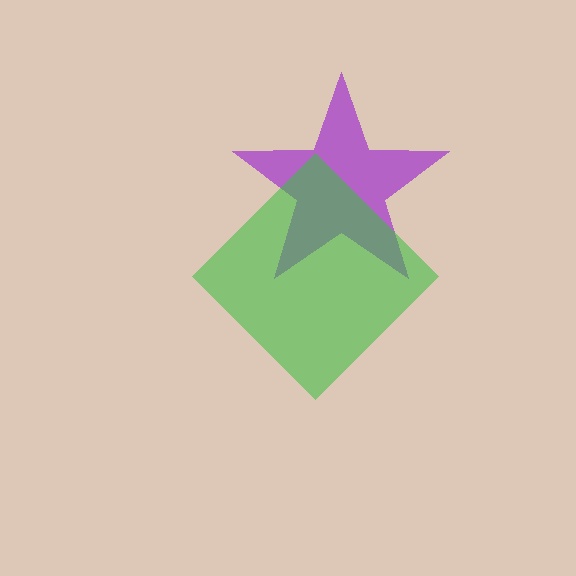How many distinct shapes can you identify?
There are 2 distinct shapes: a purple star, a green diamond.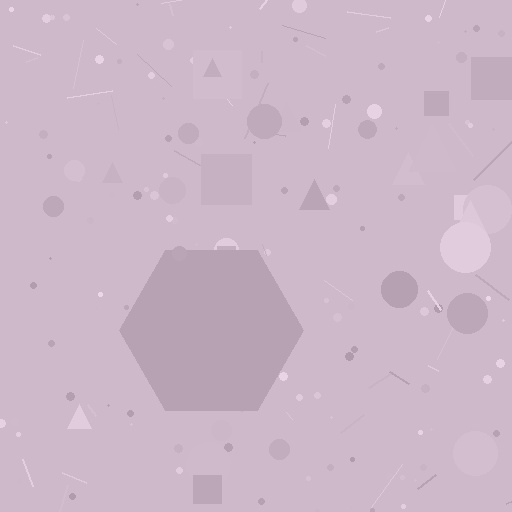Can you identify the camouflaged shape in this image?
The camouflaged shape is a hexagon.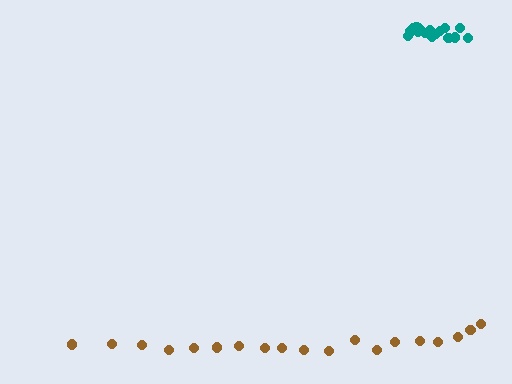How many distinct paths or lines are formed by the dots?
There are 2 distinct paths.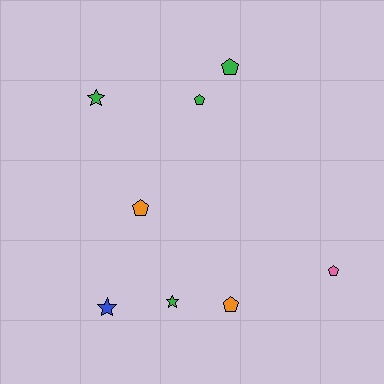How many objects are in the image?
There are 8 objects.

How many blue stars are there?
There is 1 blue star.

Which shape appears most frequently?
Pentagon, with 5 objects.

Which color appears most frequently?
Green, with 4 objects.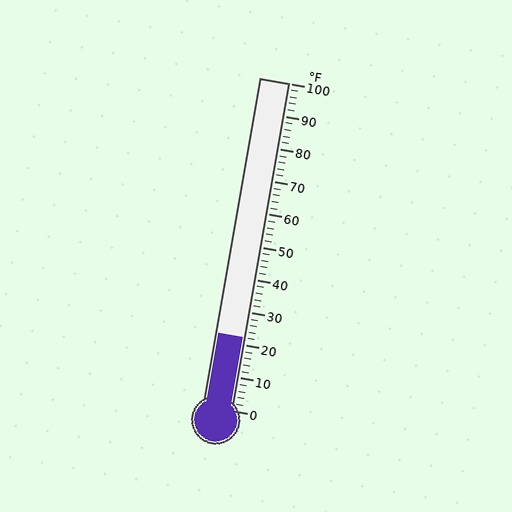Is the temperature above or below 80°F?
The temperature is below 80°F.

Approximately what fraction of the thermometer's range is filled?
The thermometer is filled to approximately 20% of its range.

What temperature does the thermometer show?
The thermometer shows approximately 22°F.